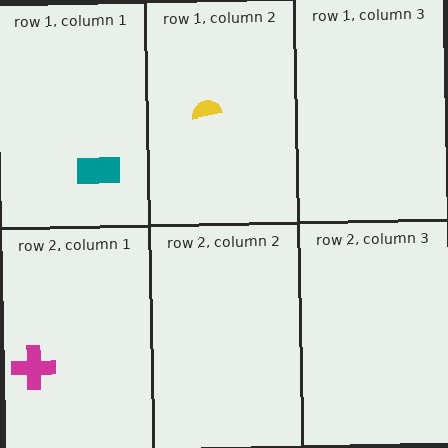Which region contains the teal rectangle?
The row 1, column 1 region.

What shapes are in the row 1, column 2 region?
The yellow semicircle.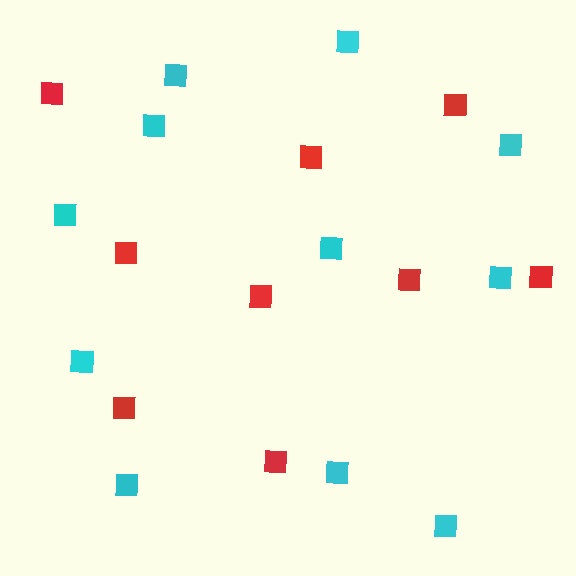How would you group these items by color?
There are 2 groups: one group of cyan squares (11) and one group of red squares (9).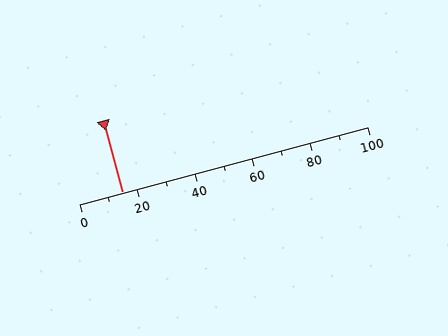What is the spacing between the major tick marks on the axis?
The major ticks are spaced 20 apart.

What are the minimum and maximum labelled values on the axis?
The axis runs from 0 to 100.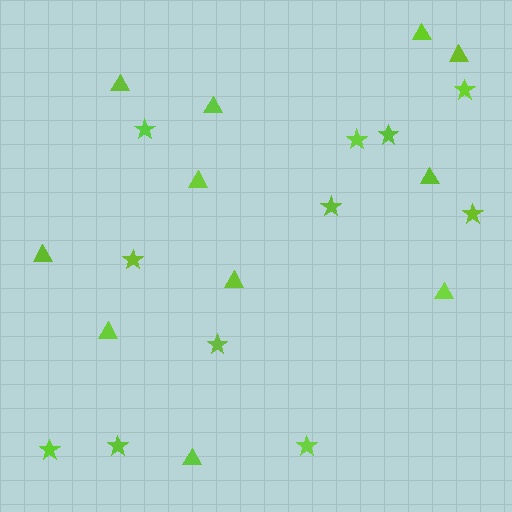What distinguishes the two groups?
There are 2 groups: one group of stars (11) and one group of triangles (11).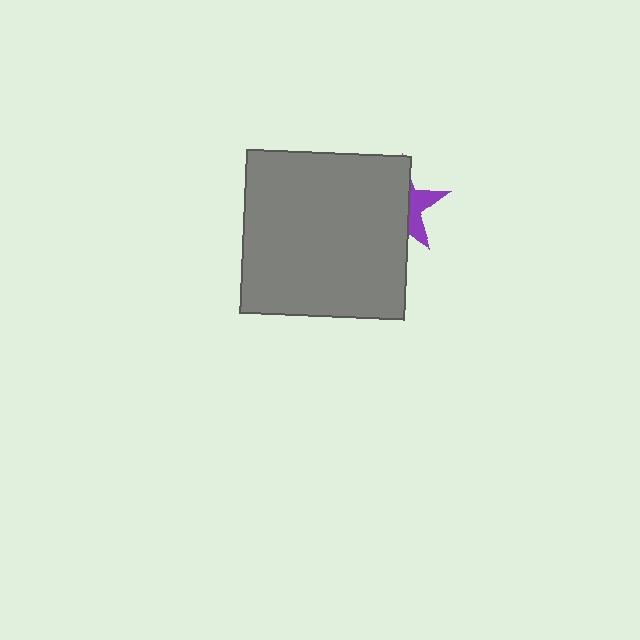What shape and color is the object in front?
The object in front is a gray square.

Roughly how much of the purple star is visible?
A small part of it is visible (roughly 31%).